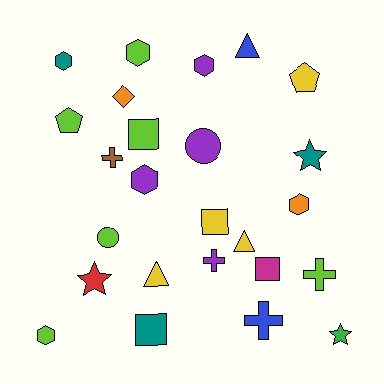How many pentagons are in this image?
There are 2 pentagons.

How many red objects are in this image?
There is 1 red object.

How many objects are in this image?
There are 25 objects.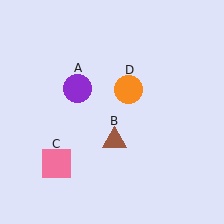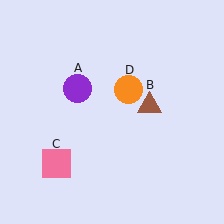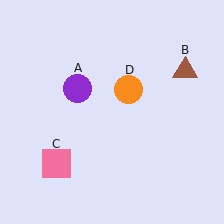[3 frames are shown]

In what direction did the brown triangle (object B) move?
The brown triangle (object B) moved up and to the right.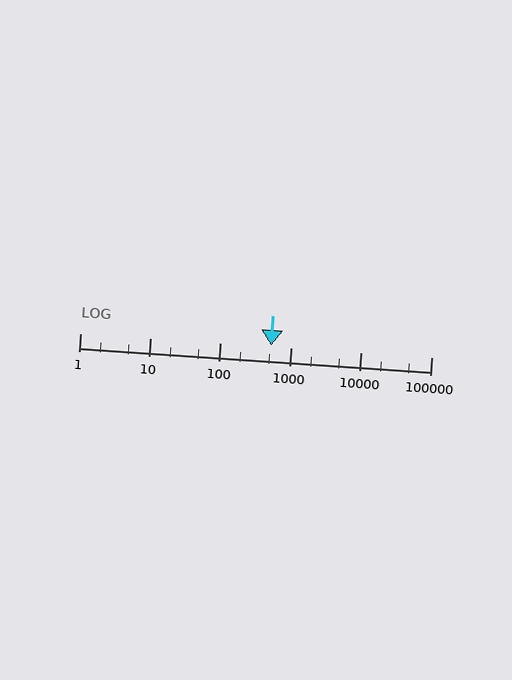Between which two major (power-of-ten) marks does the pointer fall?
The pointer is between 100 and 1000.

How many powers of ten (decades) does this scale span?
The scale spans 5 decades, from 1 to 100000.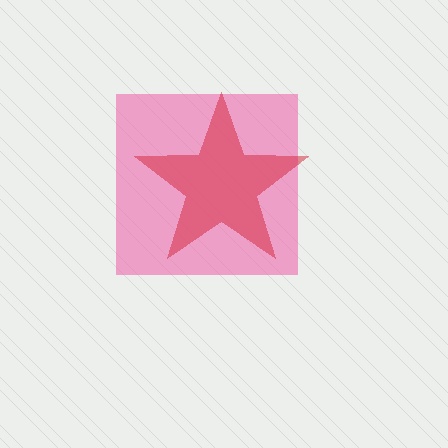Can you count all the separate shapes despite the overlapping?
Yes, there are 2 separate shapes.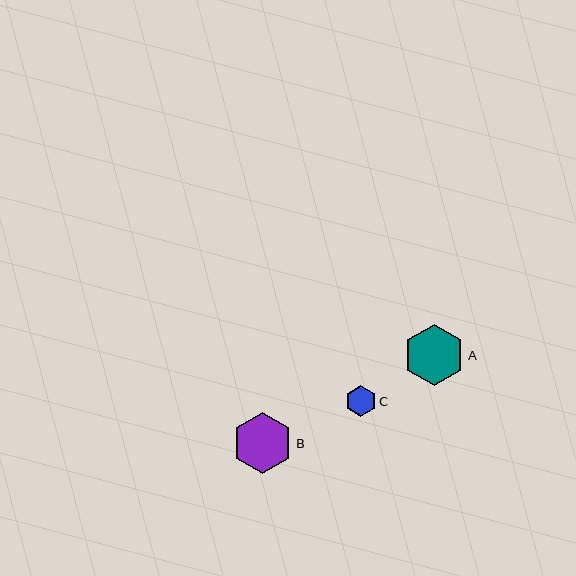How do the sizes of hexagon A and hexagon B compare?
Hexagon A and hexagon B are approximately the same size.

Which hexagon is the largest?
Hexagon A is the largest with a size of approximately 61 pixels.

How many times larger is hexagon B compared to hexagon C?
Hexagon B is approximately 2.0 times the size of hexagon C.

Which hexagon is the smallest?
Hexagon C is the smallest with a size of approximately 31 pixels.